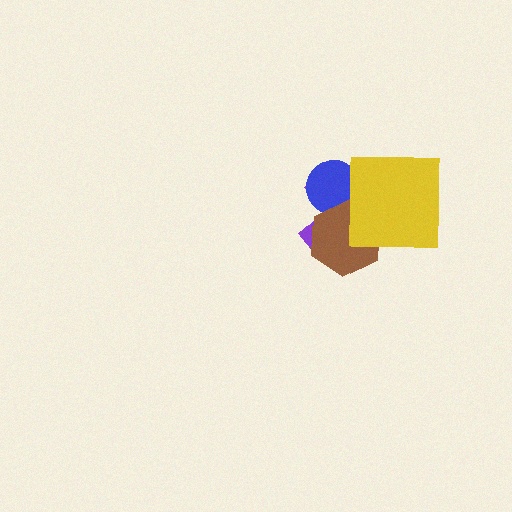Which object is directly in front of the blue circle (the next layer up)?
The brown hexagon is directly in front of the blue circle.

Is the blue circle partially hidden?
Yes, it is partially covered by another shape.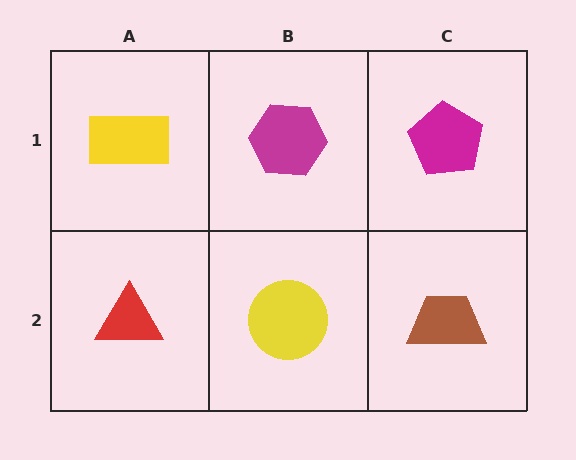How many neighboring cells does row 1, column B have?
3.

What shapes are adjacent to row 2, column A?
A yellow rectangle (row 1, column A), a yellow circle (row 2, column B).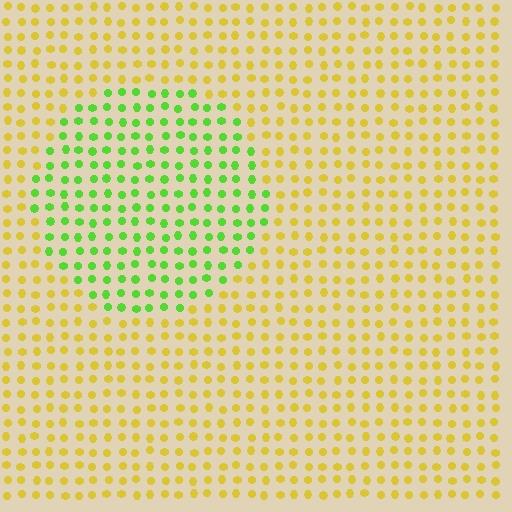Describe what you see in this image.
The image is filled with small yellow elements in a uniform arrangement. A circle-shaped region is visible where the elements are tinted to a slightly different hue, forming a subtle color boundary.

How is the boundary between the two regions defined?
The boundary is defined purely by a slight shift in hue (about 55 degrees). Spacing, size, and orientation are identical on both sides.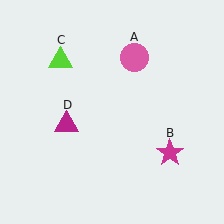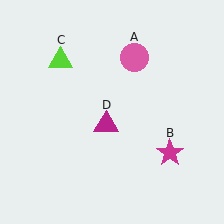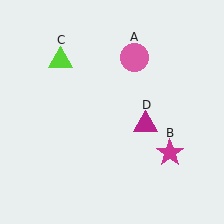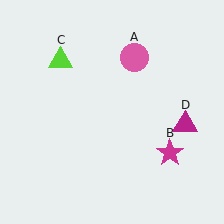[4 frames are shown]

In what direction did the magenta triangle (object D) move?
The magenta triangle (object D) moved right.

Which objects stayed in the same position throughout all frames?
Pink circle (object A) and magenta star (object B) and lime triangle (object C) remained stationary.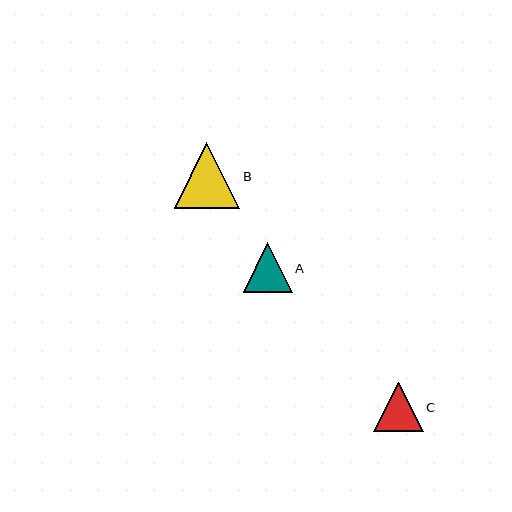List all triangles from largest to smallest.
From largest to smallest: B, C, A.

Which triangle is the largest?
Triangle B is the largest with a size of approximately 66 pixels.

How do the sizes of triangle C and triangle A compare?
Triangle C and triangle A are approximately the same size.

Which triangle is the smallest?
Triangle A is the smallest with a size of approximately 49 pixels.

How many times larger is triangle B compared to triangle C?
Triangle B is approximately 1.3 times the size of triangle C.